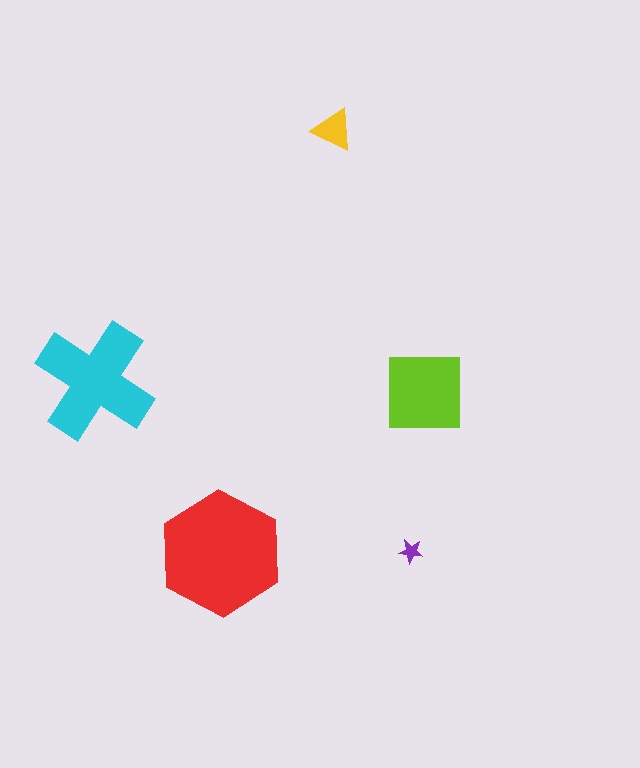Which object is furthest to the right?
The lime square is rightmost.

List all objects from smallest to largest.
The purple star, the yellow triangle, the lime square, the cyan cross, the red hexagon.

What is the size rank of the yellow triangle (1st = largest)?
4th.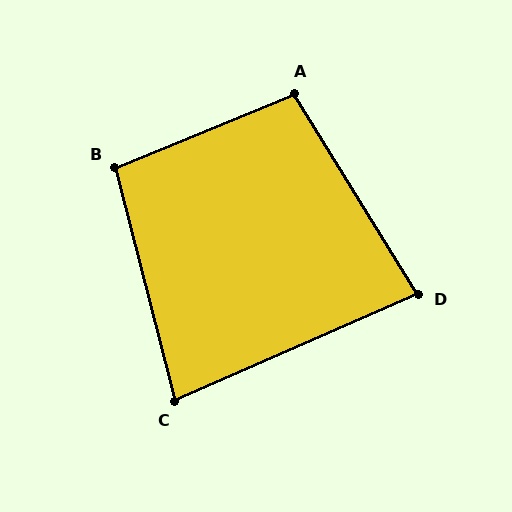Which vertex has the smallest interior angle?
C, at approximately 81 degrees.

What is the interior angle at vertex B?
Approximately 98 degrees (obtuse).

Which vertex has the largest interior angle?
A, at approximately 99 degrees.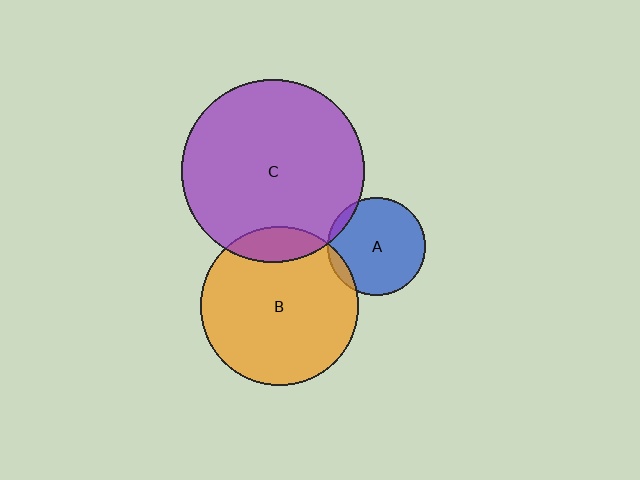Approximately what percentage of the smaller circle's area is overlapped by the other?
Approximately 15%.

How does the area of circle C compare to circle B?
Approximately 1.3 times.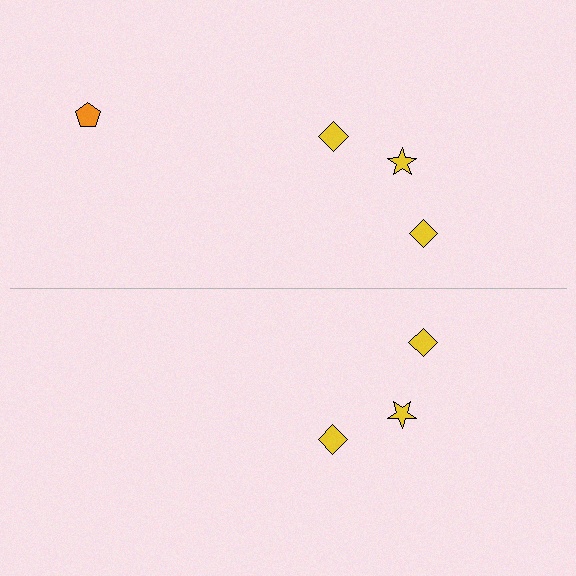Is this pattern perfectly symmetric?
No, the pattern is not perfectly symmetric. A orange pentagon is missing from the bottom side.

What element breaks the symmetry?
A orange pentagon is missing from the bottom side.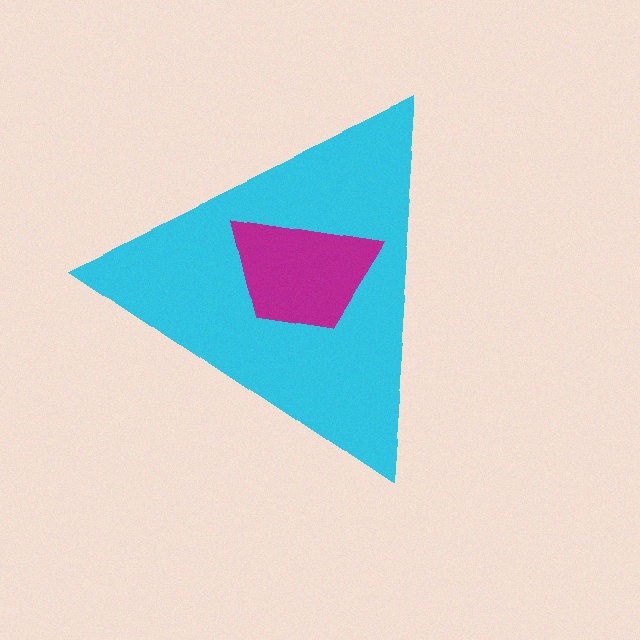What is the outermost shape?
The cyan triangle.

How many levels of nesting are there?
2.